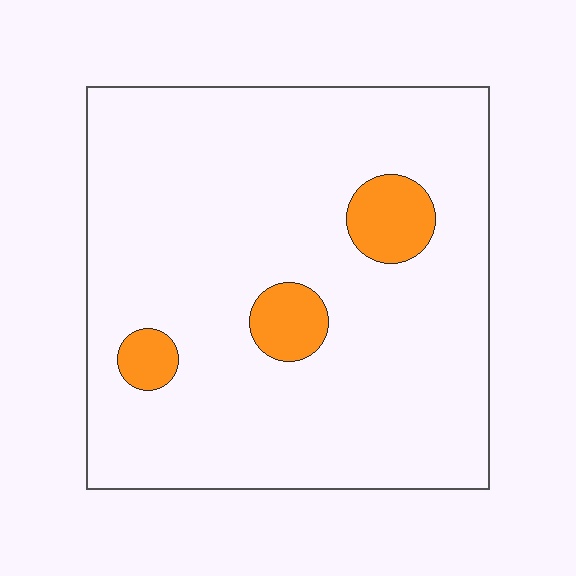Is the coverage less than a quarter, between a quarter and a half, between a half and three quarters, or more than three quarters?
Less than a quarter.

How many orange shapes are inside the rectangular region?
3.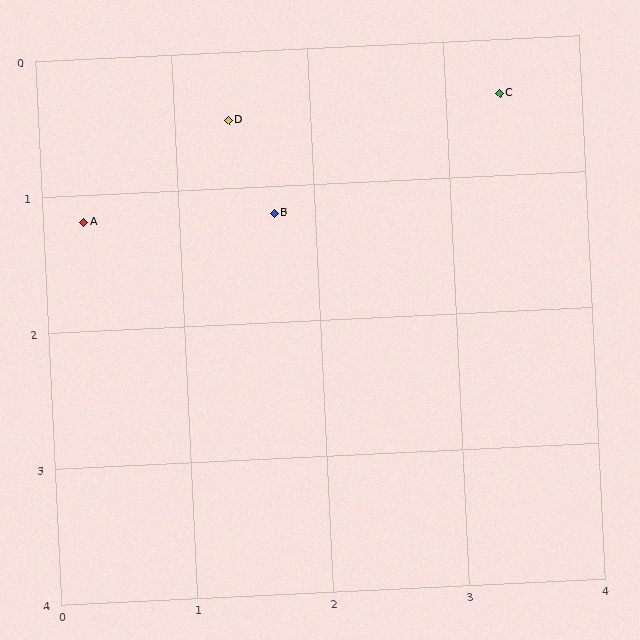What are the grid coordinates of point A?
Point A is at approximately (0.3, 1.2).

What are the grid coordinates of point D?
Point D is at approximately (1.4, 0.5).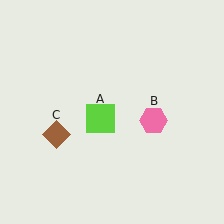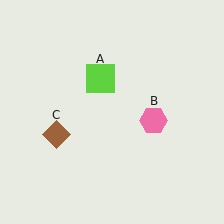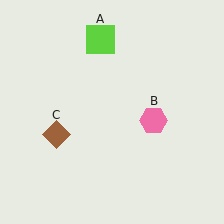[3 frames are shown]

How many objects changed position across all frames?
1 object changed position: lime square (object A).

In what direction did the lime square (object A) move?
The lime square (object A) moved up.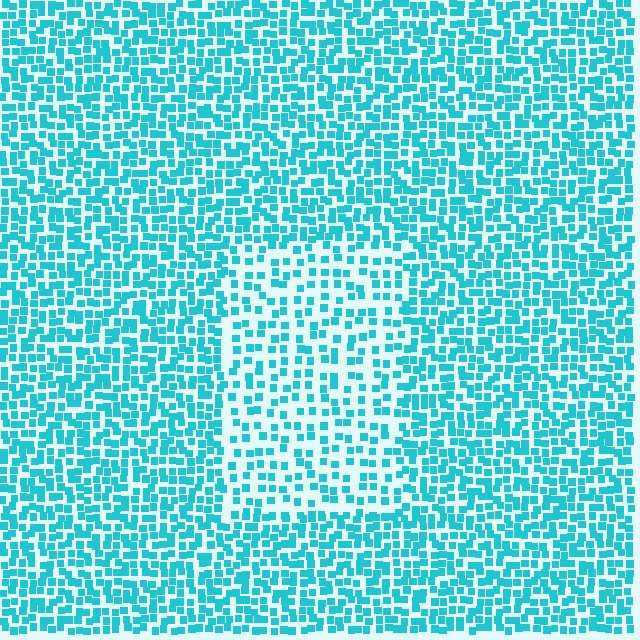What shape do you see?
I see a rectangle.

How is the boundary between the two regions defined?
The boundary is defined by a change in element density (approximately 1.9x ratio). All elements are the same color, size, and shape.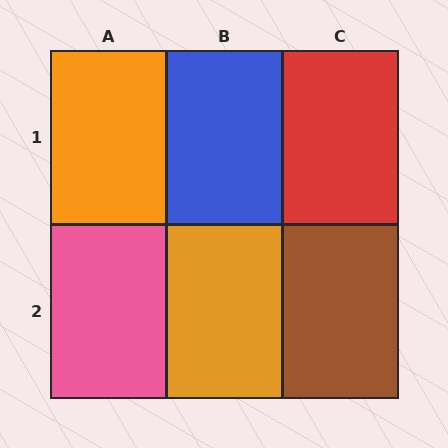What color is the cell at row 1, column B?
Blue.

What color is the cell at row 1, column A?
Orange.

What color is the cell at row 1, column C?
Red.